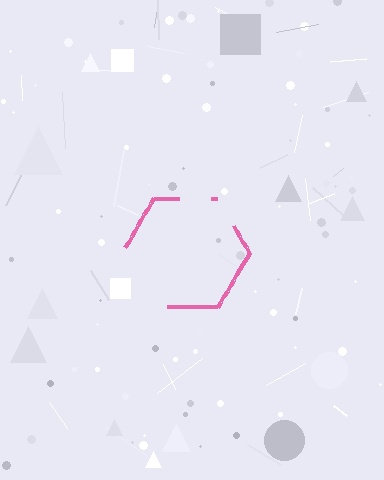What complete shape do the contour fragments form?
The contour fragments form a hexagon.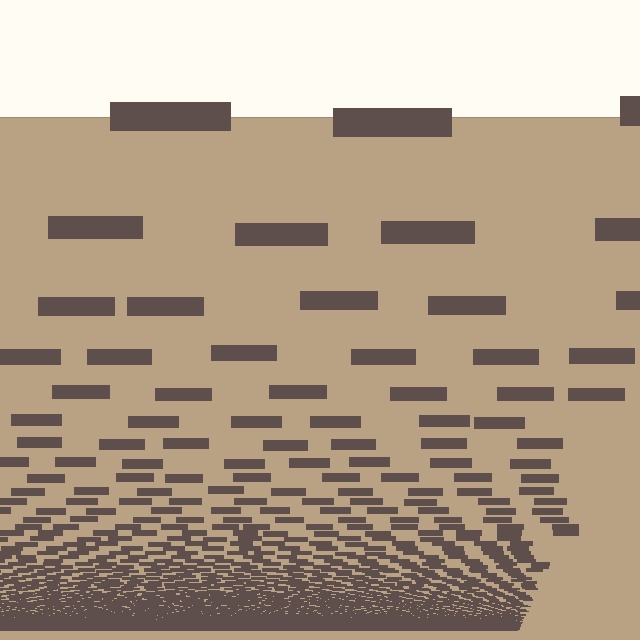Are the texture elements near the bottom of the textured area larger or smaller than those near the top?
Smaller. The gradient is inverted — elements near the bottom are smaller and denser.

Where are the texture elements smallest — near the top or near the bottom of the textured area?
Near the bottom.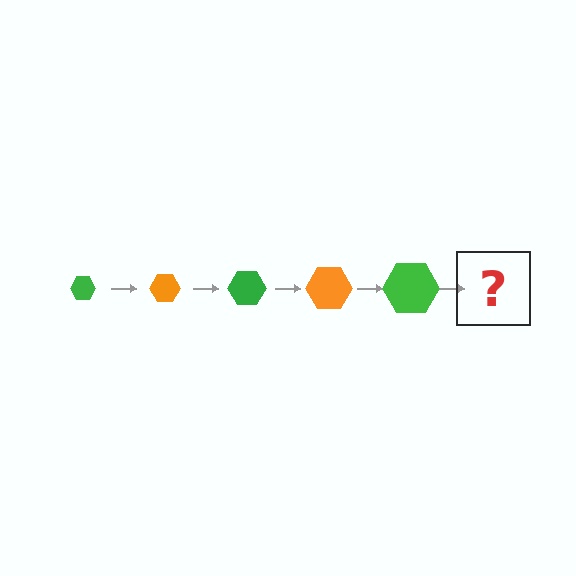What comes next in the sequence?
The next element should be an orange hexagon, larger than the previous one.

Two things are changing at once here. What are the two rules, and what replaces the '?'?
The two rules are that the hexagon grows larger each step and the color cycles through green and orange. The '?' should be an orange hexagon, larger than the previous one.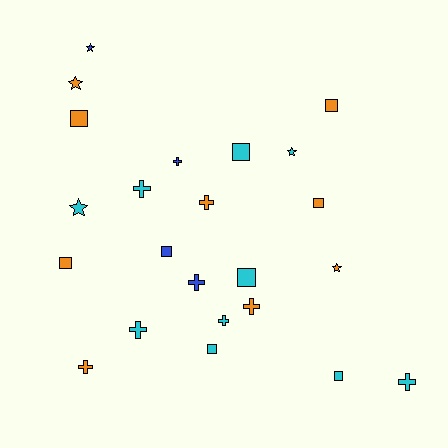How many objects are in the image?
There are 23 objects.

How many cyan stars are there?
There are 2 cyan stars.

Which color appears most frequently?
Cyan, with 10 objects.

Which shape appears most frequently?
Square, with 9 objects.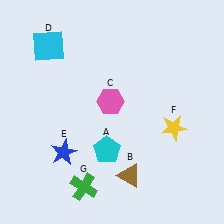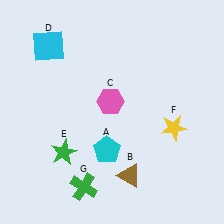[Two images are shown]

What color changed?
The star (E) changed from blue in Image 1 to green in Image 2.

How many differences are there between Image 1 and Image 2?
There is 1 difference between the two images.